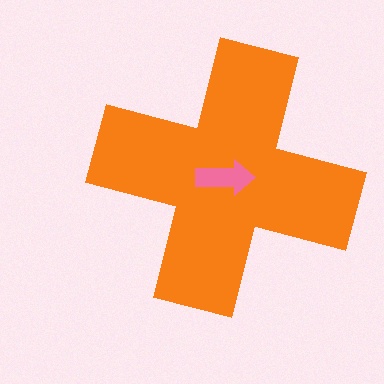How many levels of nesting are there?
2.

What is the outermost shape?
The orange cross.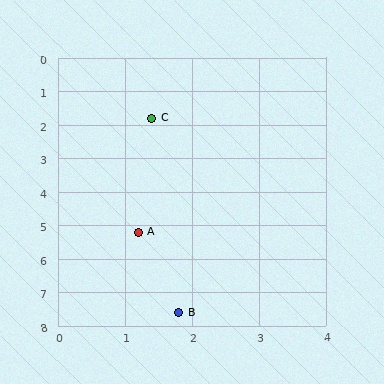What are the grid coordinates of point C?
Point C is at approximately (1.4, 1.8).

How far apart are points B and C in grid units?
Points B and C are about 5.8 grid units apart.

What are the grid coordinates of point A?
Point A is at approximately (1.2, 5.2).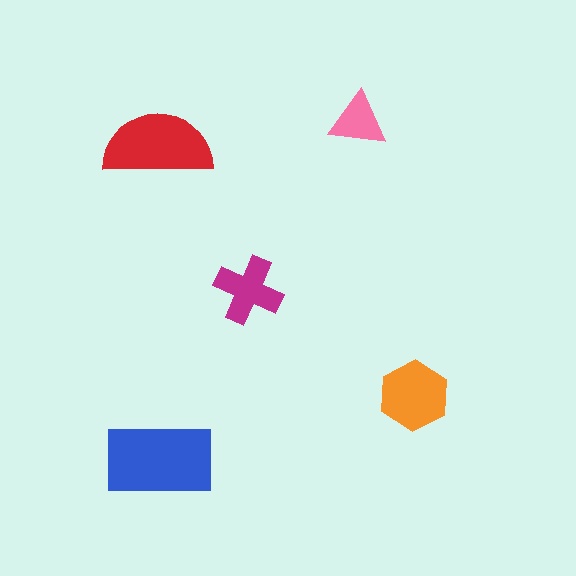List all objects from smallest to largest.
The pink triangle, the magenta cross, the orange hexagon, the red semicircle, the blue rectangle.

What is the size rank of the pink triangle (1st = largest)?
5th.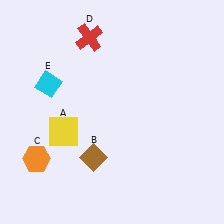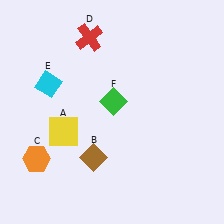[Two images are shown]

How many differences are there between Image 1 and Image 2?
There is 1 difference between the two images.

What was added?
A green diamond (F) was added in Image 2.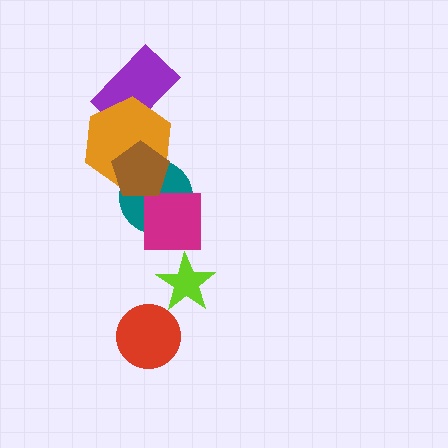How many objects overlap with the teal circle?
3 objects overlap with the teal circle.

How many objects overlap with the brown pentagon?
2 objects overlap with the brown pentagon.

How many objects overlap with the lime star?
0 objects overlap with the lime star.